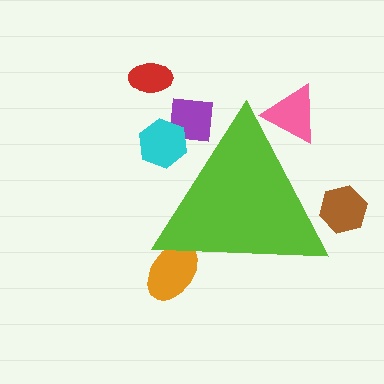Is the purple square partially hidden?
Yes, the purple square is partially hidden behind the lime triangle.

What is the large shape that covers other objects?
A lime triangle.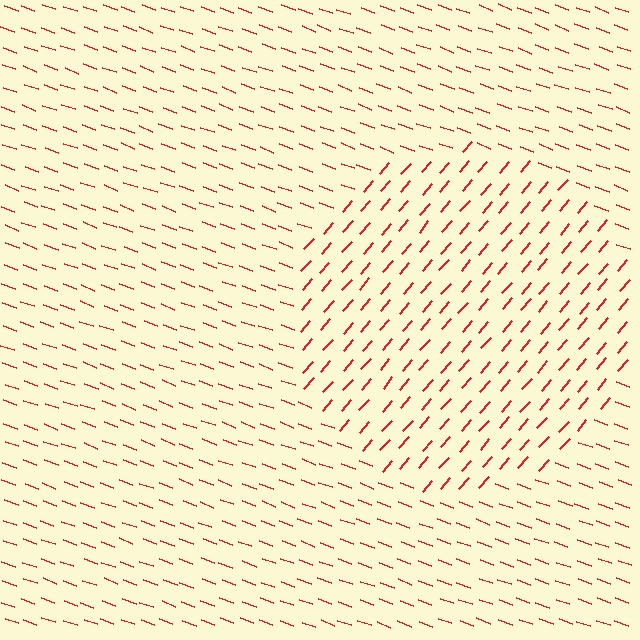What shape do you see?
I see a circle.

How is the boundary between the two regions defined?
The boundary is defined purely by a change in line orientation (approximately 69 degrees difference). All lines are the same color and thickness.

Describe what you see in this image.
The image is filled with small red line segments. A circle region in the image has lines oriented differently from the surrounding lines, creating a visible texture boundary.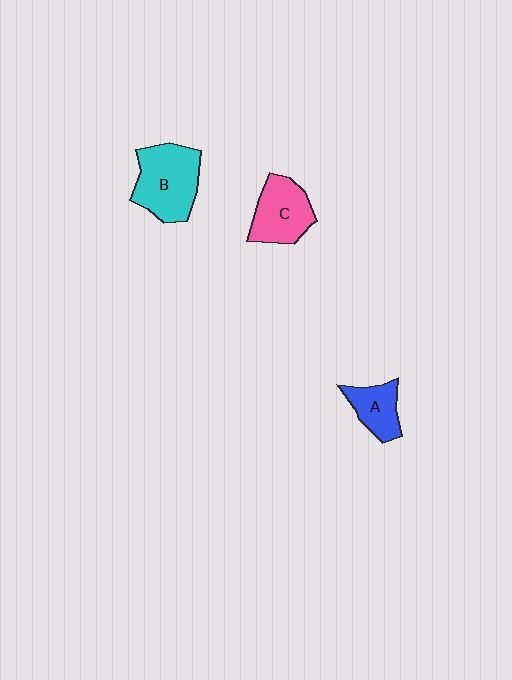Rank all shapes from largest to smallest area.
From largest to smallest: B (cyan), C (pink), A (blue).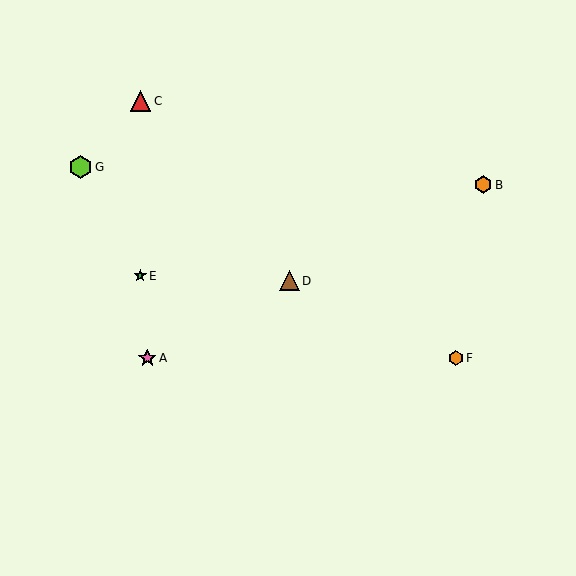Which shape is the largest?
The lime hexagon (labeled G) is the largest.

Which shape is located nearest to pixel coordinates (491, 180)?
The orange hexagon (labeled B) at (483, 185) is nearest to that location.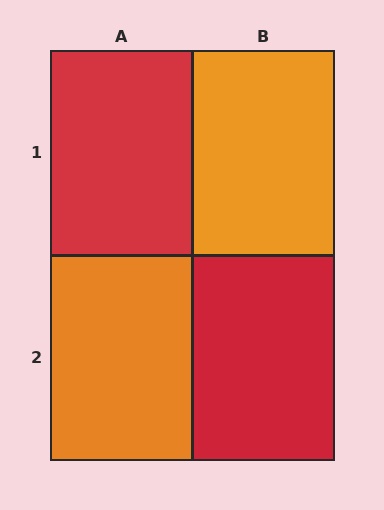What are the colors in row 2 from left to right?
Orange, red.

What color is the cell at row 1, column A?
Red.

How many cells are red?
2 cells are red.